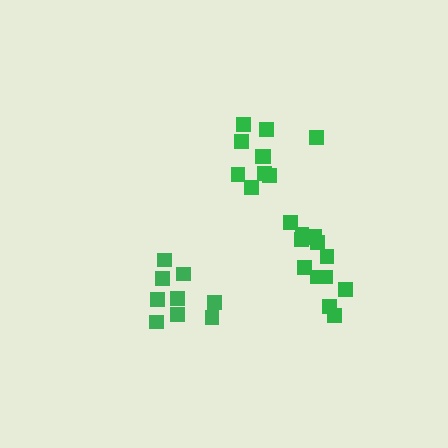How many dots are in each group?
Group 1: 9 dots, Group 2: 13 dots, Group 3: 10 dots (32 total).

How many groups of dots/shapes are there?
There are 3 groups.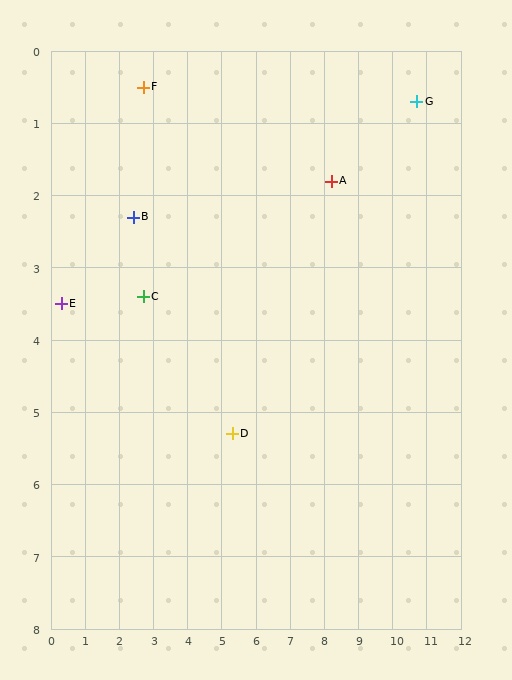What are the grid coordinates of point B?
Point B is at approximately (2.4, 2.3).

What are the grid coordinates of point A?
Point A is at approximately (8.2, 1.8).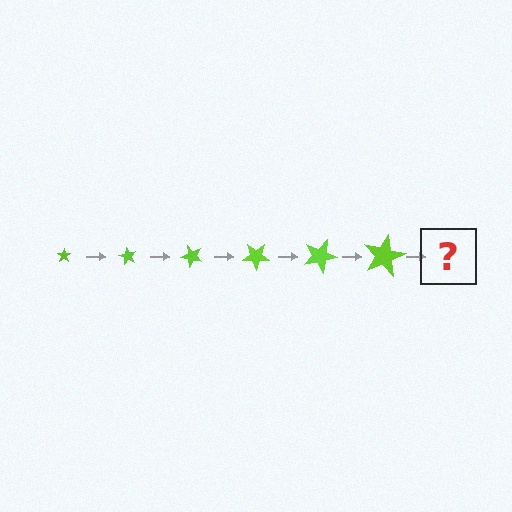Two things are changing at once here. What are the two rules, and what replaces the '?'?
The two rules are that the star grows larger each step and it rotates 60 degrees each step. The '?' should be a star, larger than the previous one and rotated 360 degrees from the start.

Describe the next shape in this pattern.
It should be a star, larger than the previous one and rotated 360 degrees from the start.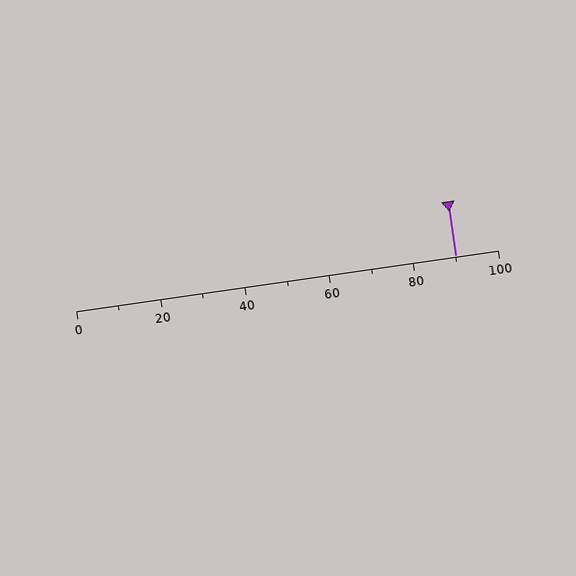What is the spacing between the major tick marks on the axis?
The major ticks are spaced 20 apart.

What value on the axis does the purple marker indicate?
The marker indicates approximately 90.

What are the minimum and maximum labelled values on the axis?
The axis runs from 0 to 100.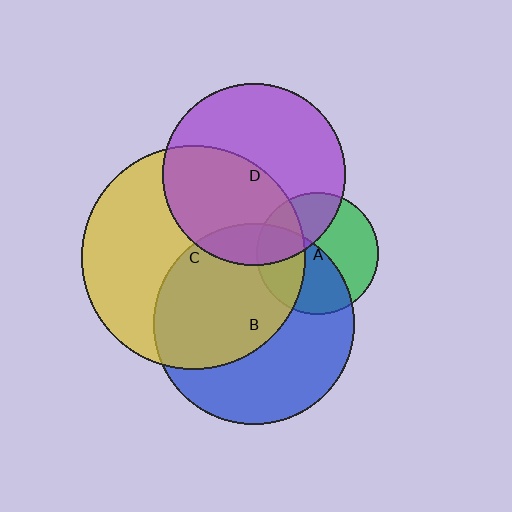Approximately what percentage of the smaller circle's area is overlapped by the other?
Approximately 15%.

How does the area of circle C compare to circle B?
Approximately 1.2 times.